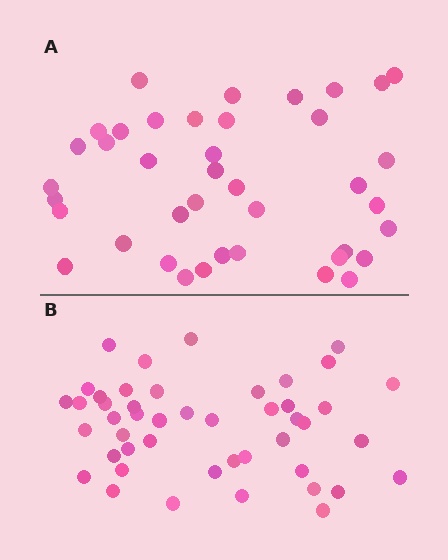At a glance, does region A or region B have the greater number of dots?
Region B (the bottom region) has more dots.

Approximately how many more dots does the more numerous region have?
Region B has about 6 more dots than region A.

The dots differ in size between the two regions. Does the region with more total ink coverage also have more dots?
No. Region A has more total ink coverage because its dots are larger, but region B actually contains more individual dots. Total area can be misleading — the number of items is what matters here.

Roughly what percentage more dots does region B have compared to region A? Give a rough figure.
About 15% more.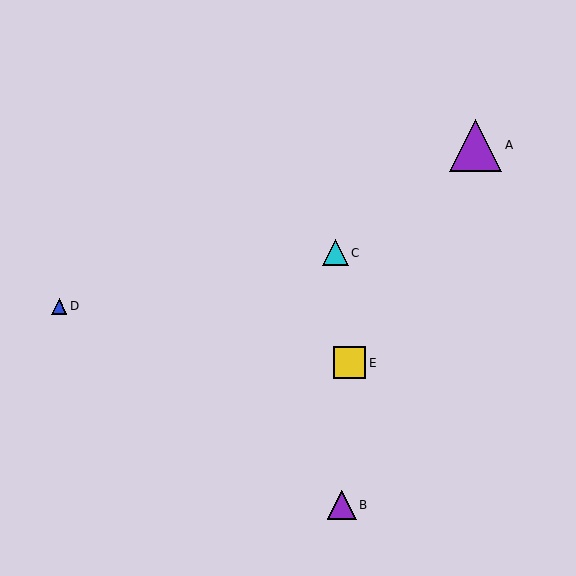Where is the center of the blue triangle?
The center of the blue triangle is at (59, 306).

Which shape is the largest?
The purple triangle (labeled A) is the largest.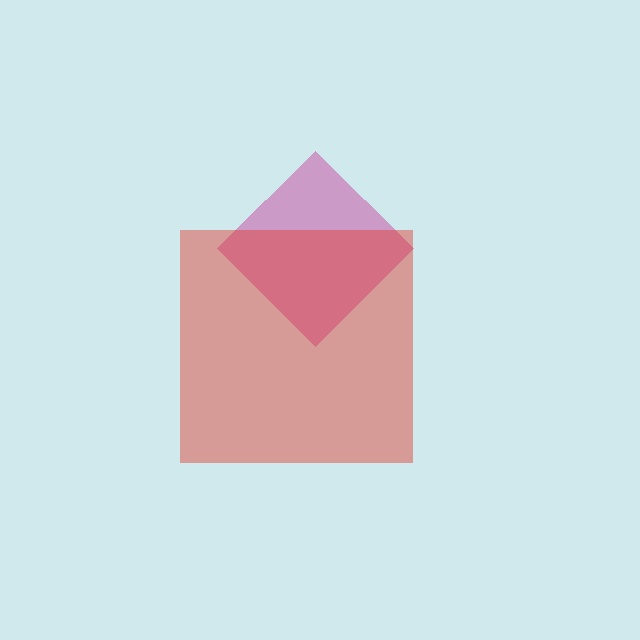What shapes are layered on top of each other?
The layered shapes are: a magenta diamond, a red square.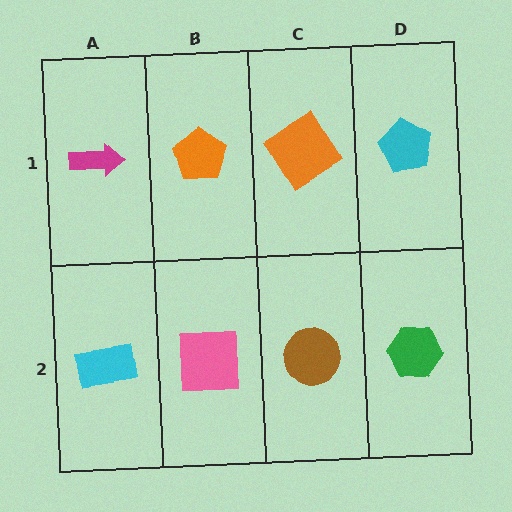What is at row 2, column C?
A brown circle.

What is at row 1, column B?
An orange pentagon.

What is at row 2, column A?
A cyan rectangle.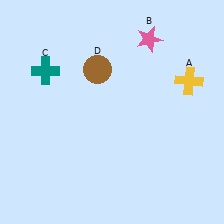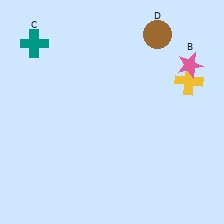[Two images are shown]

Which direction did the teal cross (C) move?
The teal cross (C) moved up.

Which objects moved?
The objects that moved are: the pink star (B), the teal cross (C), the brown circle (D).